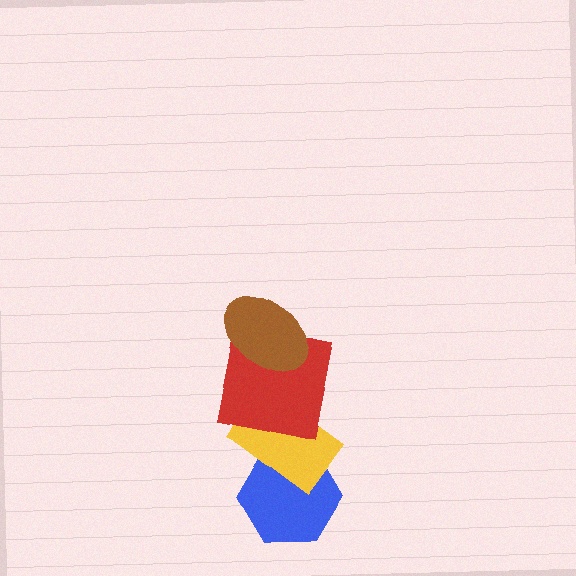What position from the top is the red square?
The red square is 2nd from the top.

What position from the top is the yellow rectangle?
The yellow rectangle is 3rd from the top.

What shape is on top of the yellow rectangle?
The red square is on top of the yellow rectangle.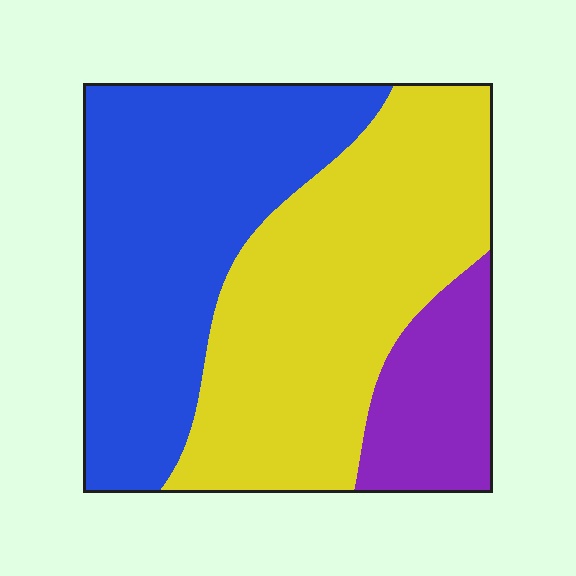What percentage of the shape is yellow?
Yellow covers about 45% of the shape.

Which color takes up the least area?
Purple, at roughly 15%.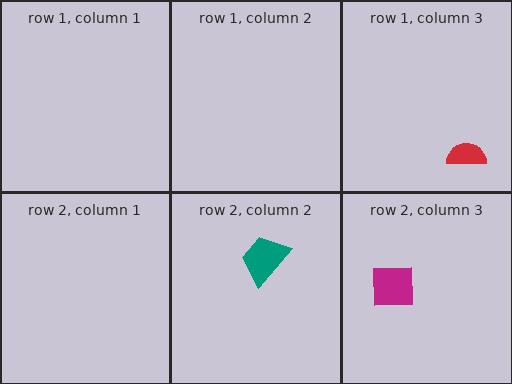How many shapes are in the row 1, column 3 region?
1.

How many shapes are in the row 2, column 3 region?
1.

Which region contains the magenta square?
The row 2, column 3 region.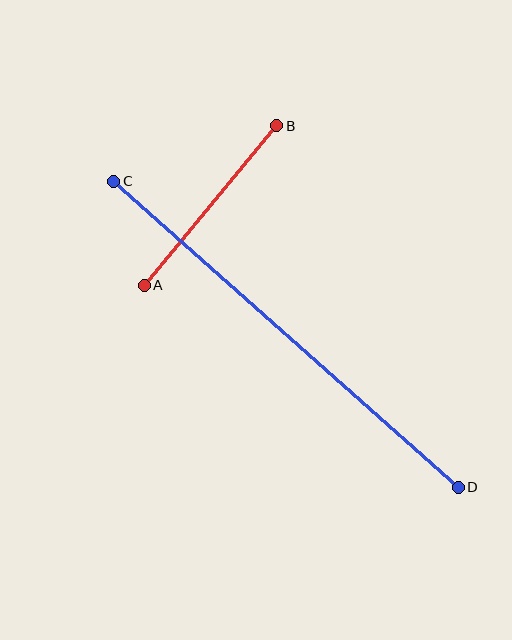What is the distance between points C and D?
The distance is approximately 461 pixels.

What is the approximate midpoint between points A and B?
The midpoint is at approximately (210, 205) pixels.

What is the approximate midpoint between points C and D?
The midpoint is at approximately (286, 334) pixels.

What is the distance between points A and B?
The distance is approximately 207 pixels.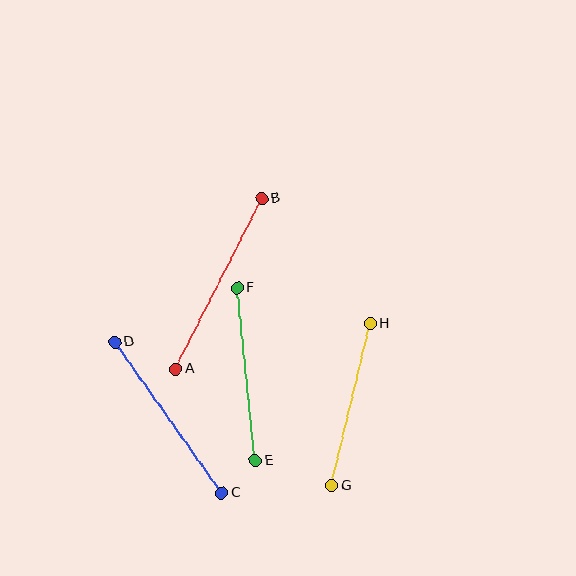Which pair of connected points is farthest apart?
Points A and B are farthest apart.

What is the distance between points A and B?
The distance is approximately 191 pixels.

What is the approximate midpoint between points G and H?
The midpoint is at approximately (351, 405) pixels.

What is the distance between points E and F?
The distance is approximately 174 pixels.